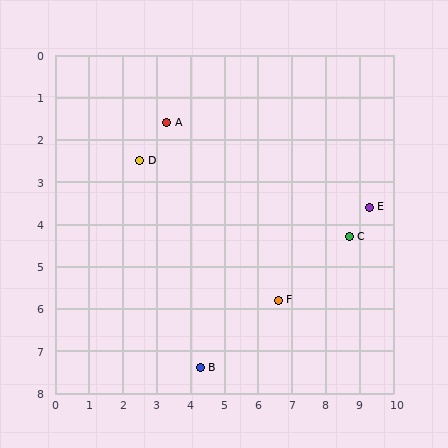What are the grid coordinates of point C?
Point C is at approximately (8.7, 4.3).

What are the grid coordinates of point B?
Point B is at approximately (4.3, 7.4).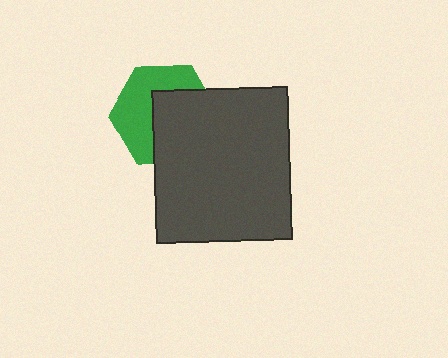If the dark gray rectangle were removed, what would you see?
You would see the complete green hexagon.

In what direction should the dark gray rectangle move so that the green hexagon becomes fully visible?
The dark gray rectangle should move toward the lower-right. That is the shortest direction to clear the overlap and leave the green hexagon fully visible.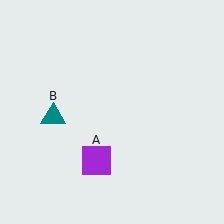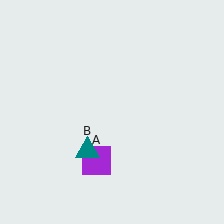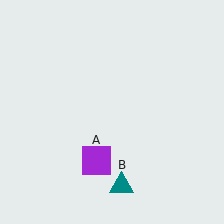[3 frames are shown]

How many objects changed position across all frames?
1 object changed position: teal triangle (object B).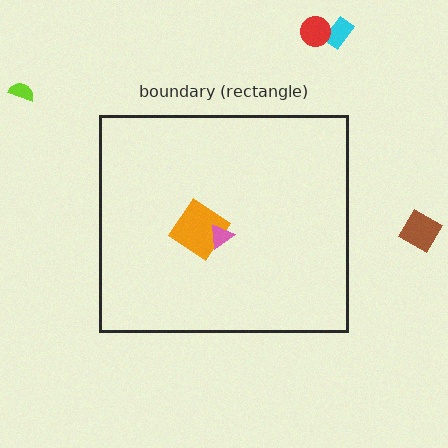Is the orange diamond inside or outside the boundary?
Inside.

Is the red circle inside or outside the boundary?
Outside.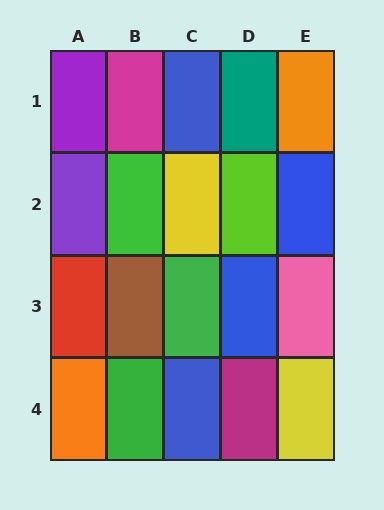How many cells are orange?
2 cells are orange.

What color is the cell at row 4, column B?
Green.